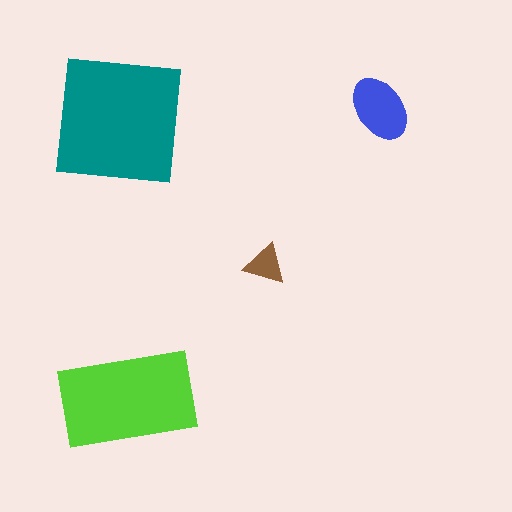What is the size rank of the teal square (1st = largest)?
1st.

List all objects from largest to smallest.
The teal square, the lime rectangle, the blue ellipse, the brown triangle.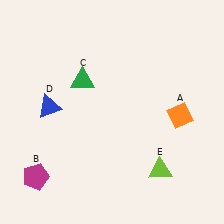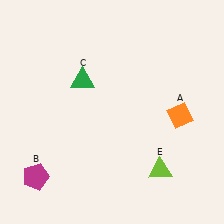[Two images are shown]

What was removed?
The blue triangle (D) was removed in Image 2.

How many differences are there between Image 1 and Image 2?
There is 1 difference between the two images.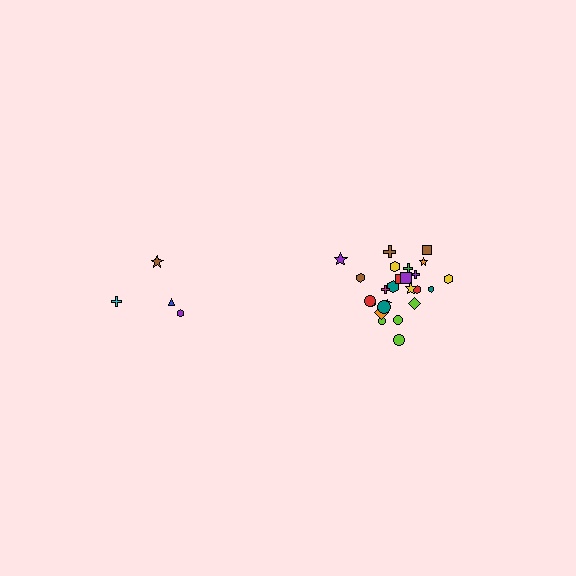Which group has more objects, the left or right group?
The right group.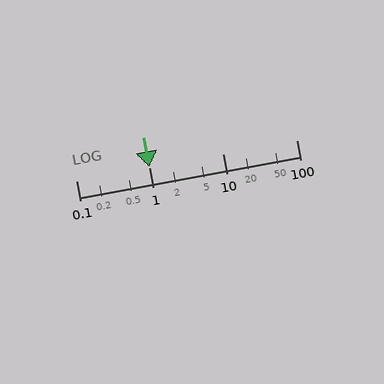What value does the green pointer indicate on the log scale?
The pointer indicates approximately 0.99.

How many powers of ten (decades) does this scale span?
The scale spans 3 decades, from 0.1 to 100.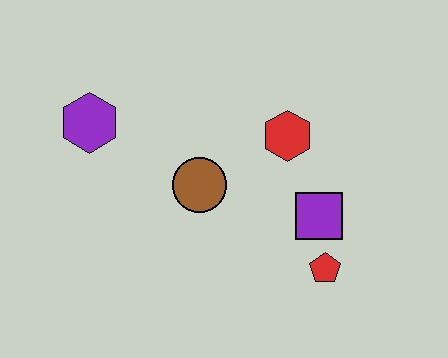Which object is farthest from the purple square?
The purple hexagon is farthest from the purple square.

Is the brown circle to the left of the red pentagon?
Yes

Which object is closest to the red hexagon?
The purple square is closest to the red hexagon.